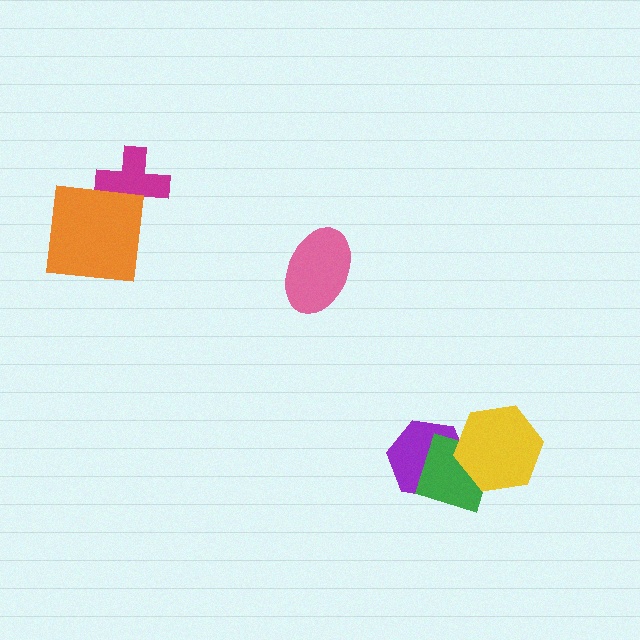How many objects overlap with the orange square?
1 object overlaps with the orange square.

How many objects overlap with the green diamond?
2 objects overlap with the green diamond.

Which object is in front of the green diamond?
The yellow hexagon is in front of the green diamond.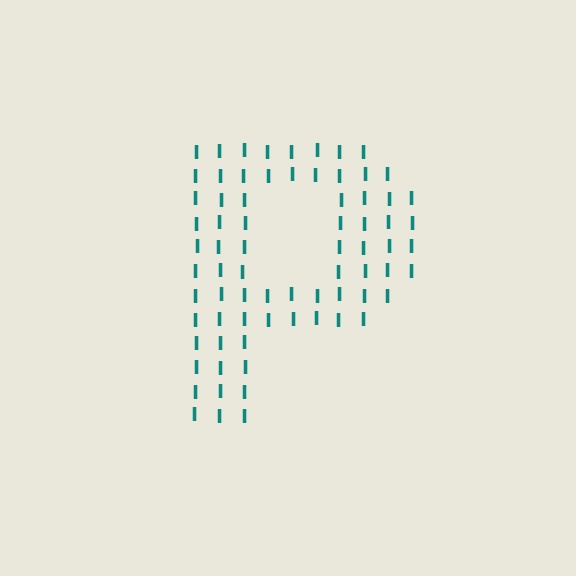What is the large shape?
The large shape is the letter P.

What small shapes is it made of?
It is made of small letter I's.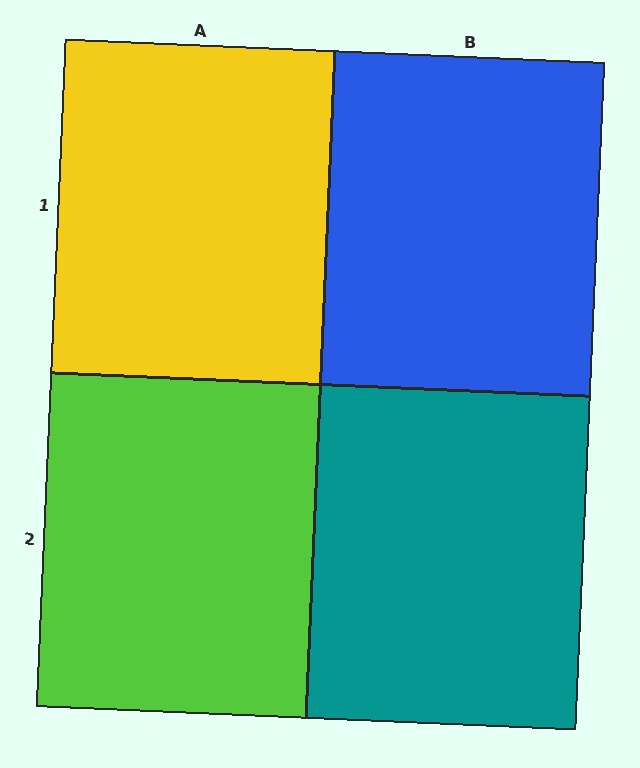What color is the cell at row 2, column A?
Lime.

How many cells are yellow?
1 cell is yellow.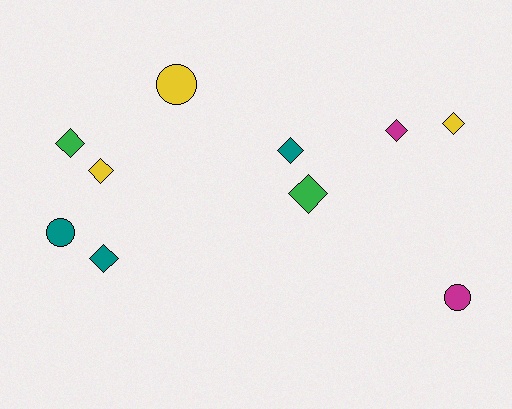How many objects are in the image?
There are 10 objects.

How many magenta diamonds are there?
There is 1 magenta diamond.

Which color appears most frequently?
Yellow, with 3 objects.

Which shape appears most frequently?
Diamond, with 7 objects.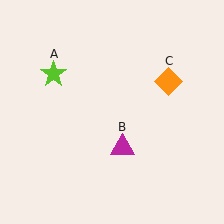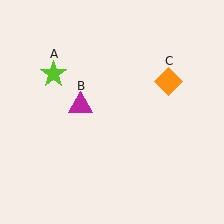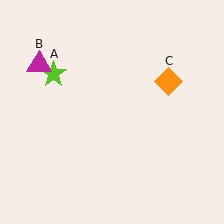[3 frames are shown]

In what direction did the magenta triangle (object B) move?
The magenta triangle (object B) moved up and to the left.